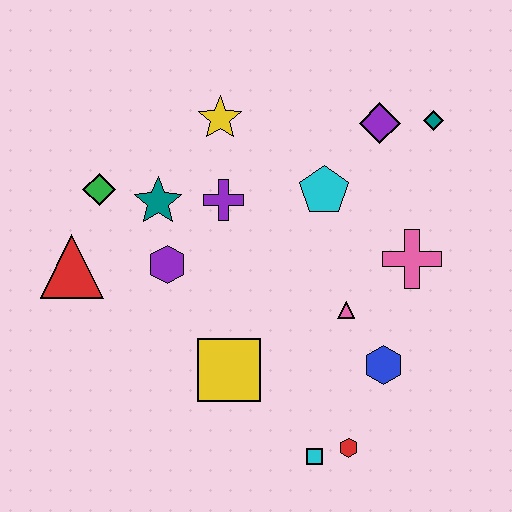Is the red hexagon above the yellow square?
No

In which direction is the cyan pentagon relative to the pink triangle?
The cyan pentagon is above the pink triangle.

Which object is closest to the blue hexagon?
The pink triangle is closest to the blue hexagon.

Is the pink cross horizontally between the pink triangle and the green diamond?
No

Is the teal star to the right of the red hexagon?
No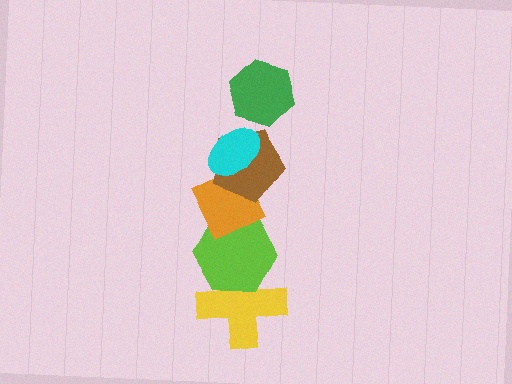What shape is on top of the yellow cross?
The lime hexagon is on top of the yellow cross.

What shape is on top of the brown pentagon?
The cyan ellipse is on top of the brown pentagon.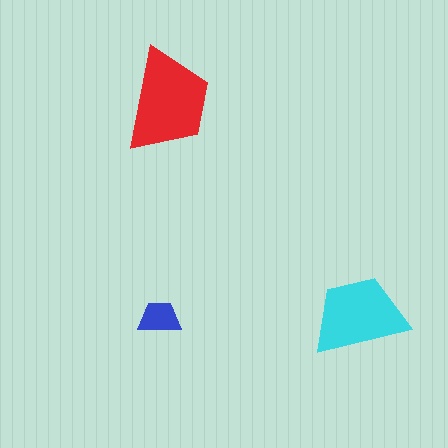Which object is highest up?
The red trapezoid is topmost.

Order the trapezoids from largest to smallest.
the red one, the cyan one, the blue one.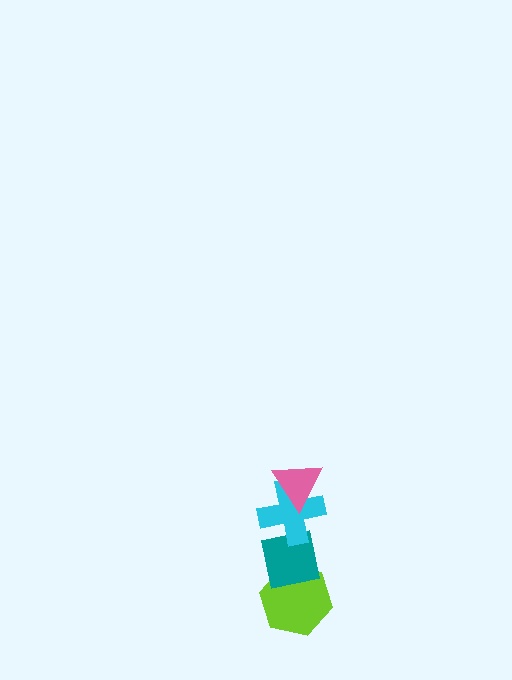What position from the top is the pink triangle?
The pink triangle is 1st from the top.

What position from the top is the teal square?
The teal square is 3rd from the top.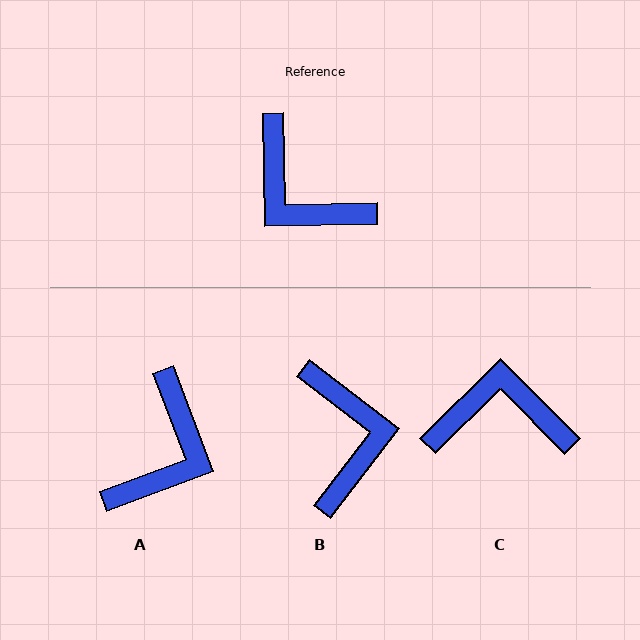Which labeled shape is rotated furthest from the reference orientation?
B, about 141 degrees away.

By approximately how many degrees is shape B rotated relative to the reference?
Approximately 141 degrees counter-clockwise.